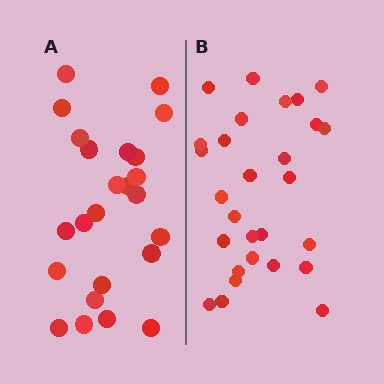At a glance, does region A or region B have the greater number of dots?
Region B (the right region) has more dots.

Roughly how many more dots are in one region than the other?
Region B has about 4 more dots than region A.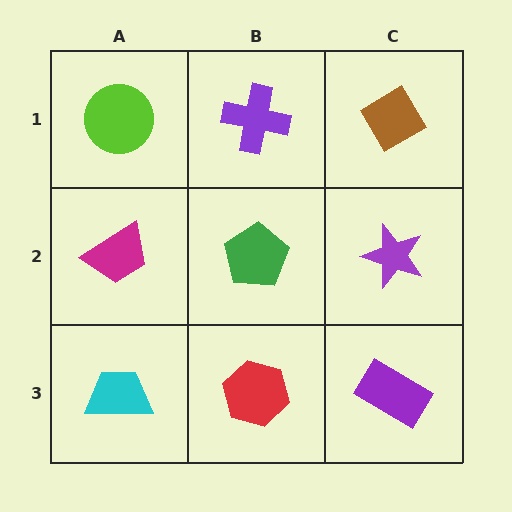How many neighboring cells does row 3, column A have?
2.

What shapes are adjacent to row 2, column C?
A brown diamond (row 1, column C), a purple rectangle (row 3, column C), a green pentagon (row 2, column B).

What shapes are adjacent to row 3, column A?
A magenta trapezoid (row 2, column A), a red hexagon (row 3, column B).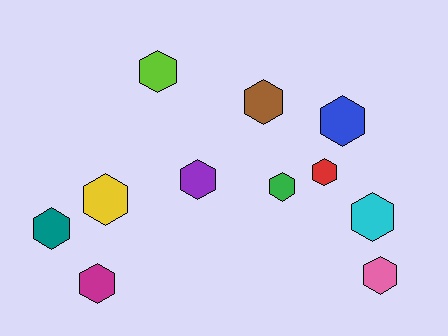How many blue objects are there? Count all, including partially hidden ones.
There is 1 blue object.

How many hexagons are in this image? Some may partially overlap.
There are 11 hexagons.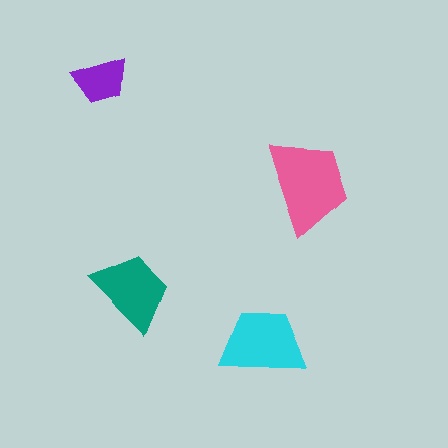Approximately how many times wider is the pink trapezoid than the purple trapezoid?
About 1.5 times wider.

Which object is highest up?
The purple trapezoid is topmost.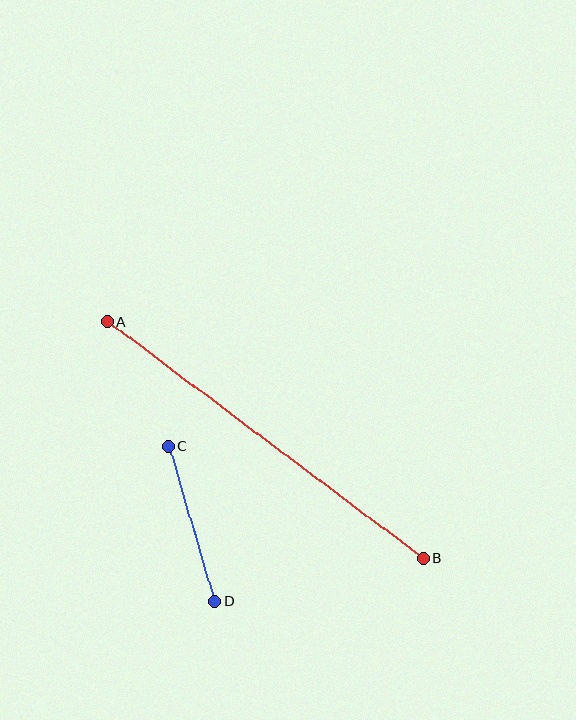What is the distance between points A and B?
The distance is approximately 395 pixels.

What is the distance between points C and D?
The distance is approximately 162 pixels.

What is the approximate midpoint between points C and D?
The midpoint is at approximately (192, 524) pixels.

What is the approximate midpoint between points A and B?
The midpoint is at approximately (266, 440) pixels.